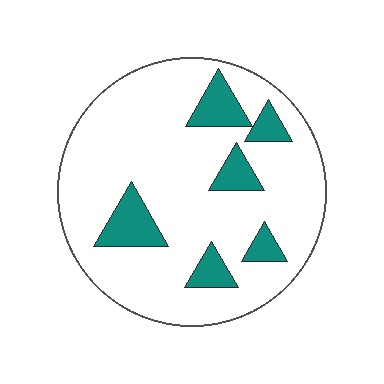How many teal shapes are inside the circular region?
6.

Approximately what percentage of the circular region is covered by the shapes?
Approximately 15%.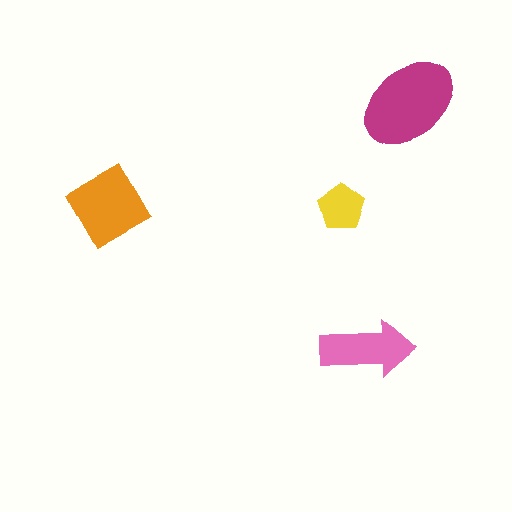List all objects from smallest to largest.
The yellow pentagon, the pink arrow, the orange square, the magenta ellipse.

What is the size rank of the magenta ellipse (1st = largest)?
1st.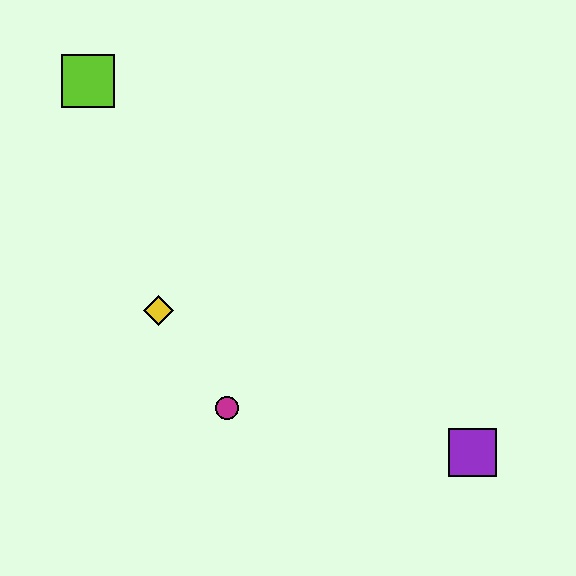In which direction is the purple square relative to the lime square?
The purple square is to the right of the lime square.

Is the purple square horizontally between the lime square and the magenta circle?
No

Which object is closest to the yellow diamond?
The magenta circle is closest to the yellow diamond.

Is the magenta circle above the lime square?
No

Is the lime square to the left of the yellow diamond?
Yes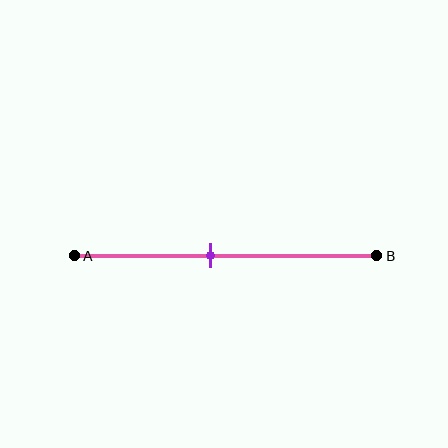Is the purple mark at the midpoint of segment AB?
No, the mark is at about 45% from A, not at the 50% midpoint.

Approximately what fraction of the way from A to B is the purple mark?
The purple mark is approximately 45% of the way from A to B.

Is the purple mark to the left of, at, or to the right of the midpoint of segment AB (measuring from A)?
The purple mark is to the left of the midpoint of segment AB.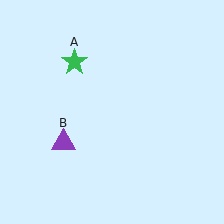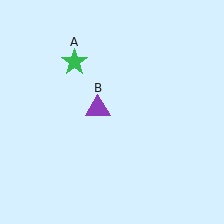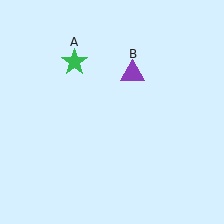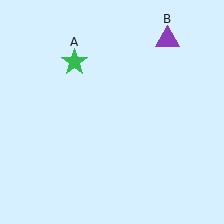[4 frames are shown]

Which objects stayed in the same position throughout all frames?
Green star (object A) remained stationary.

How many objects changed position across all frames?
1 object changed position: purple triangle (object B).